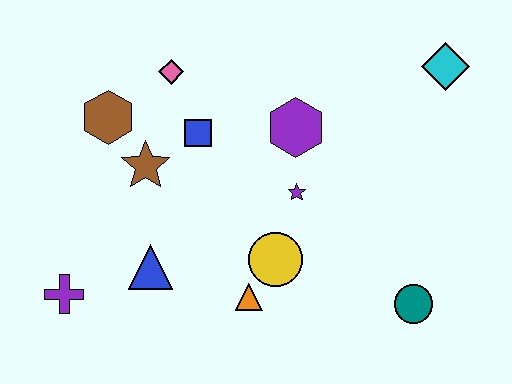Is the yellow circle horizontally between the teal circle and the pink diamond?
Yes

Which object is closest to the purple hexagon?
The purple star is closest to the purple hexagon.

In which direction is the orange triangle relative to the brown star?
The orange triangle is below the brown star.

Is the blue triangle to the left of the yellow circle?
Yes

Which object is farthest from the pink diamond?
The teal circle is farthest from the pink diamond.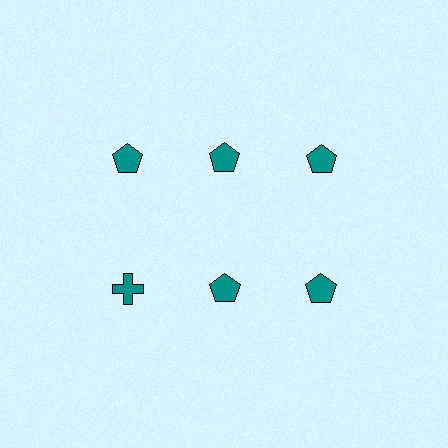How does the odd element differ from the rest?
It has a different shape: cross instead of pentagon.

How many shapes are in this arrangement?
There are 6 shapes arranged in a grid pattern.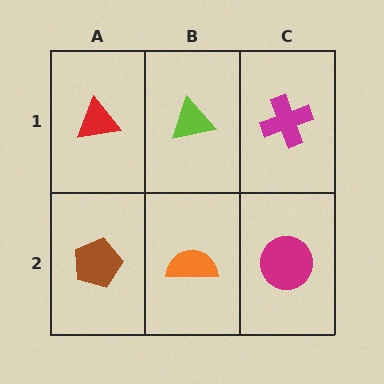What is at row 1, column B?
A lime triangle.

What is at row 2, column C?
A magenta circle.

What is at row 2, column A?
A brown pentagon.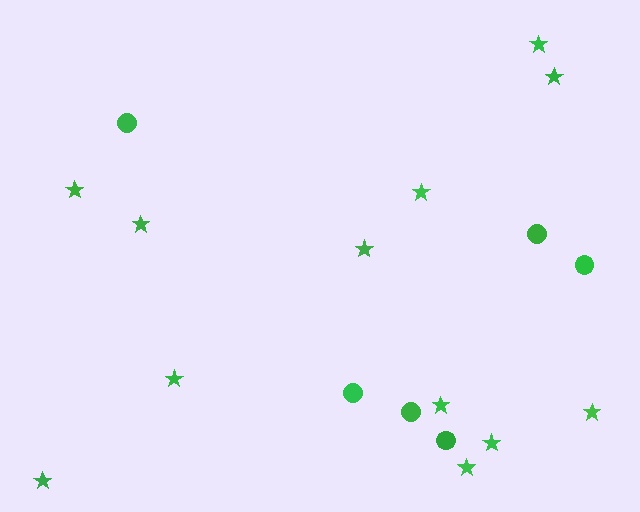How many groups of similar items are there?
There are 2 groups: one group of circles (6) and one group of stars (12).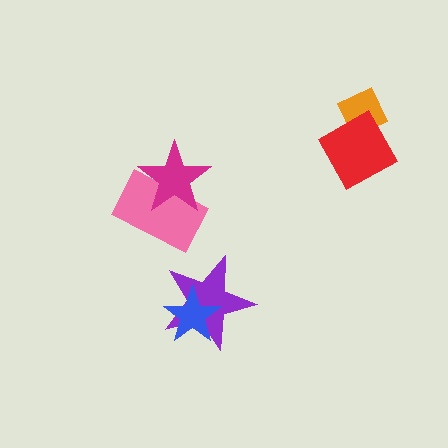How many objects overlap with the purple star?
1 object overlaps with the purple star.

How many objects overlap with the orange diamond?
1 object overlaps with the orange diamond.